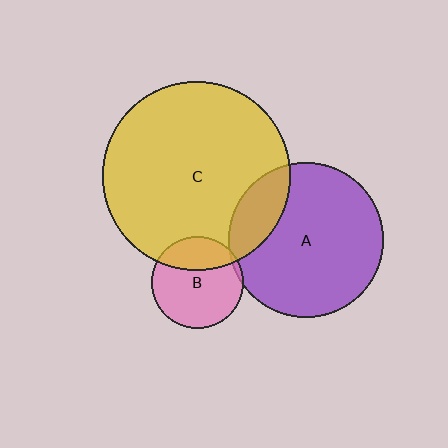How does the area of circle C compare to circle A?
Approximately 1.5 times.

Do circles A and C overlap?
Yes.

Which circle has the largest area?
Circle C (yellow).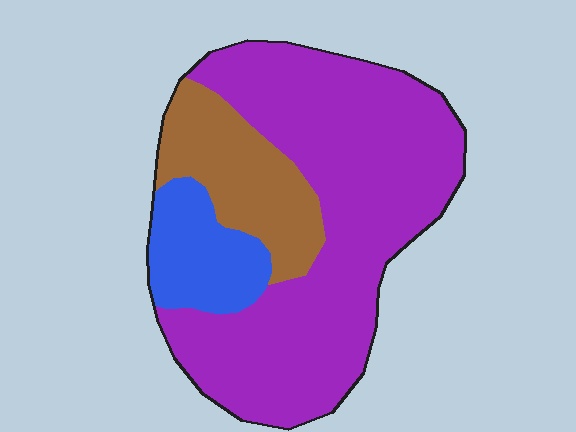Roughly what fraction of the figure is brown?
Brown covers 19% of the figure.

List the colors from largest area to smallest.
From largest to smallest: purple, brown, blue.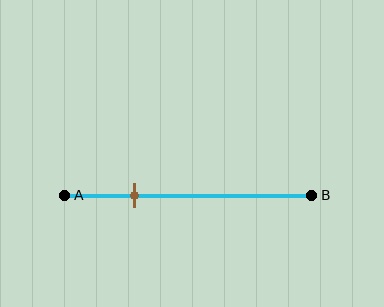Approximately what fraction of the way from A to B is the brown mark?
The brown mark is approximately 30% of the way from A to B.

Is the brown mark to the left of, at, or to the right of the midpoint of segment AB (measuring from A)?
The brown mark is to the left of the midpoint of segment AB.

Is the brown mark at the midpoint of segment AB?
No, the mark is at about 30% from A, not at the 50% midpoint.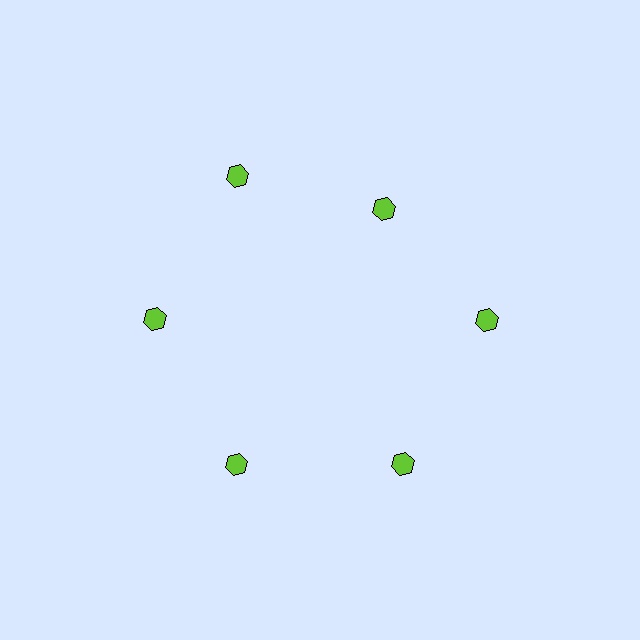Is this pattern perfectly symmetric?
No. The 6 lime hexagons are arranged in a ring, but one element near the 1 o'clock position is pulled inward toward the center, breaking the 6-fold rotational symmetry.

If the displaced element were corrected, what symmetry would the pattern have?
It would have 6-fold rotational symmetry — the pattern would map onto itself every 60 degrees.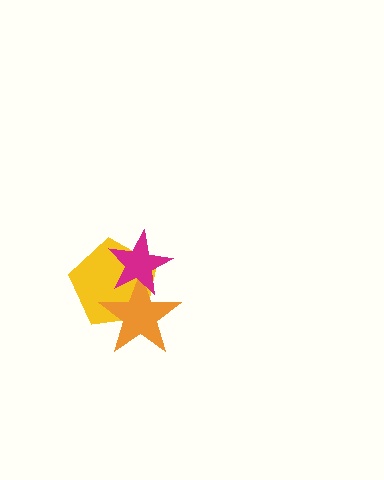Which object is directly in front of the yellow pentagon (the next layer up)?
The orange star is directly in front of the yellow pentagon.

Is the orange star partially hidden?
Yes, it is partially covered by another shape.